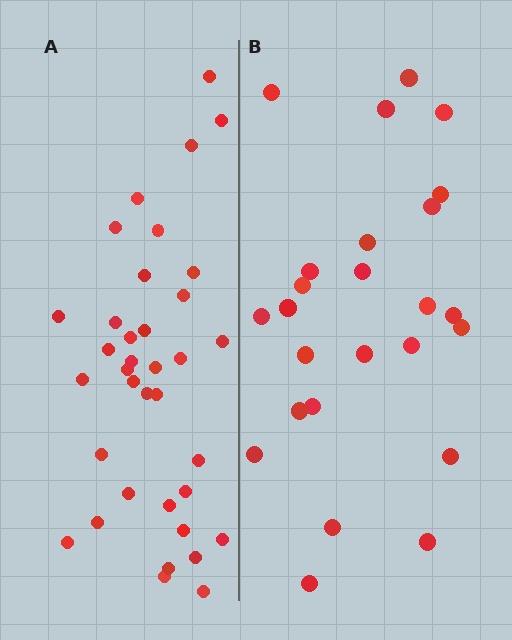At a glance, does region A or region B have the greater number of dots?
Region A (the left region) has more dots.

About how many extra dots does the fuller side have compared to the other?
Region A has roughly 12 or so more dots than region B.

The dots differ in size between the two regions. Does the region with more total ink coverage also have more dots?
No. Region B has more total ink coverage because its dots are larger, but region A actually contains more individual dots. Total area can be misleading — the number of items is what matters here.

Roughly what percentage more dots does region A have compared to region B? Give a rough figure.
About 45% more.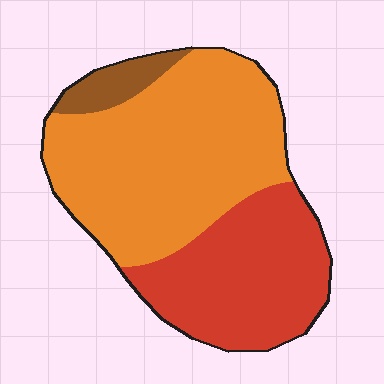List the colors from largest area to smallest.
From largest to smallest: orange, red, brown.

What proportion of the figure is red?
Red covers 36% of the figure.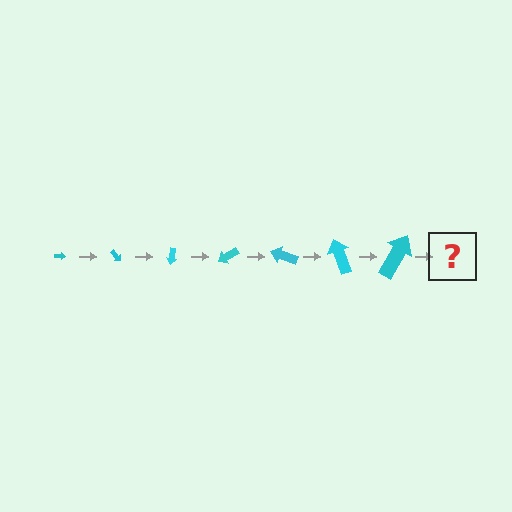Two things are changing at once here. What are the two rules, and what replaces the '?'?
The two rules are that the arrow grows larger each step and it rotates 50 degrees each step. The '?' should be an arrow, larger than the previous one and rotated 350 degrees from the start.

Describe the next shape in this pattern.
It should be an arrow, larger than the previous one and rotated 350 degrees from the start.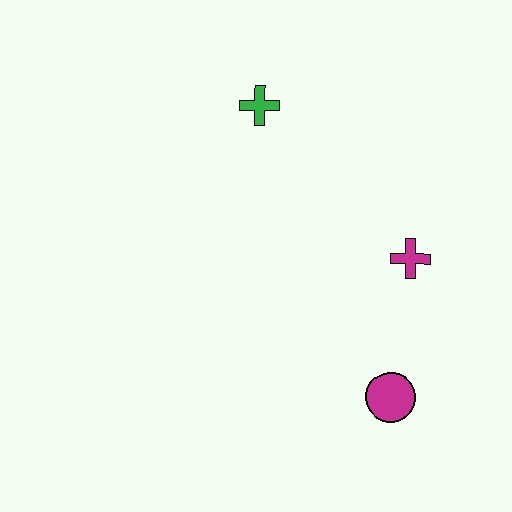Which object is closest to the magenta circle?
The magenta cross is closest to the magenta circle.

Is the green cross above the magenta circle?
Yes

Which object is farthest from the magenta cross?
The green cross is farthest from the magenta cross.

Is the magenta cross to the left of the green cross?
No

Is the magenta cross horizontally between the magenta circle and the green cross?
No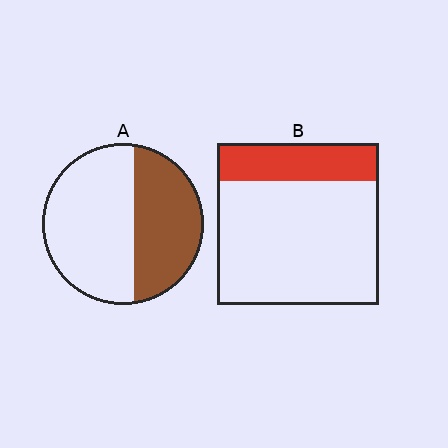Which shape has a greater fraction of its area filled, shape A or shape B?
Shape A.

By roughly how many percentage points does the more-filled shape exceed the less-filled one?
By roughly 20 percentage points (A over B).